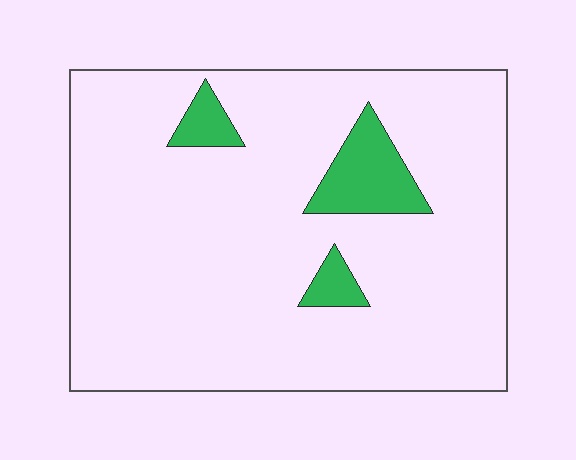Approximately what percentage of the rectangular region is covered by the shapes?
Approximately 10%.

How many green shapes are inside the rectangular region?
3.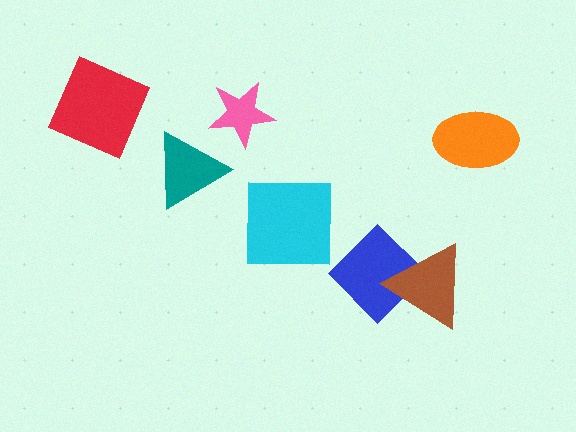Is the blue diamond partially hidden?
Yes, it is partially covered by another shape.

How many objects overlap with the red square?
0 objects overlap with the red square.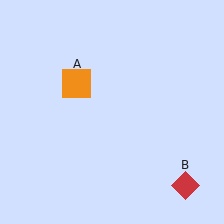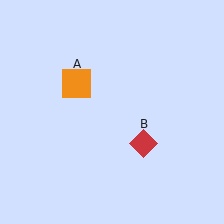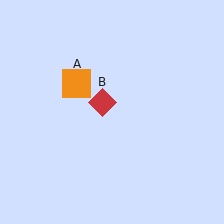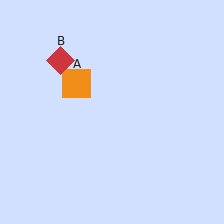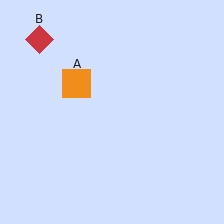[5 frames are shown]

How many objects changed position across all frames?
1 object changed position: red diamond (object B).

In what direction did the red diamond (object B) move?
The red diamond (object B) moved up and to the left.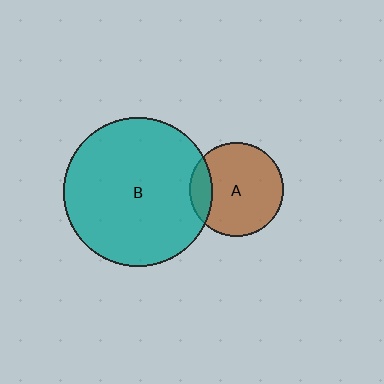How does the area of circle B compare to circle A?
Approximately 2.5 times.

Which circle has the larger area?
Circle B (teal).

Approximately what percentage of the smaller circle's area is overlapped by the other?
Approximately 15%.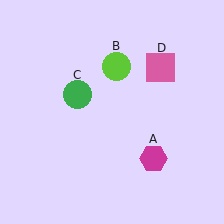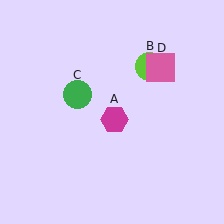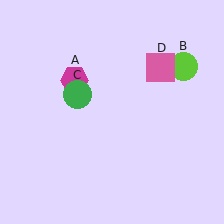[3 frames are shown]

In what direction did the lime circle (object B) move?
The lime circle (object B) moved right.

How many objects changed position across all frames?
2 objects changed position: magenta hexagon (object A), lime circle (object B).